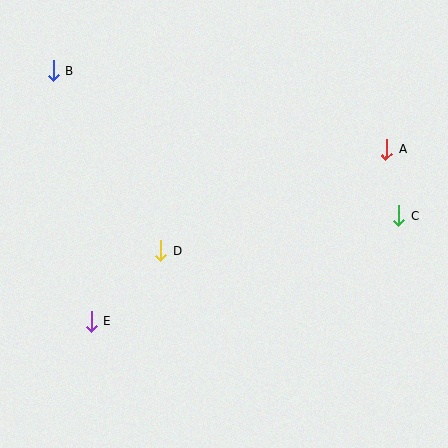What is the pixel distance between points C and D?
The distance between C and D is 241 pixels.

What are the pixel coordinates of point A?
Point A is at (386, 150).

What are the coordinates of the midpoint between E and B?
The midpoint between E and B is at (72, 196).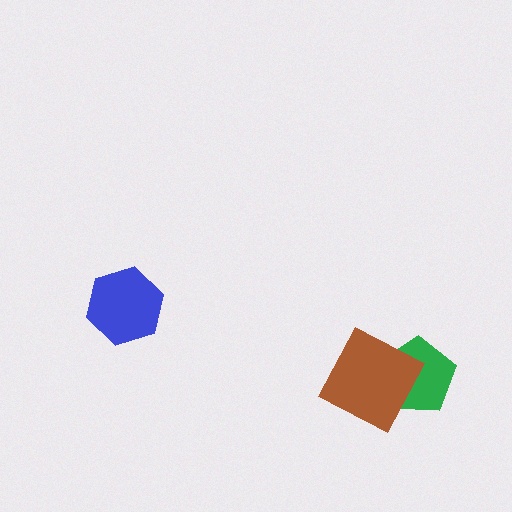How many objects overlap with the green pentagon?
1 object overlaps with the green pentagon.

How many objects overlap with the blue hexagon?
0 objects overlap with the blue hexagon.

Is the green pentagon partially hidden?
Yes, it is partially covered by another shape.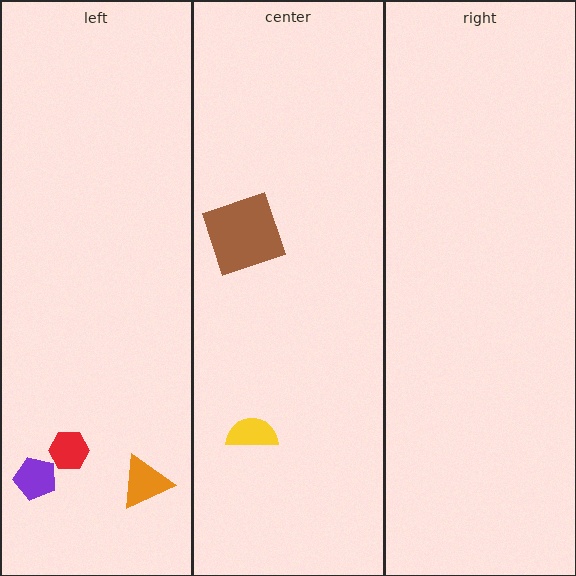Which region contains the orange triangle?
The left region.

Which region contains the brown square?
The center region.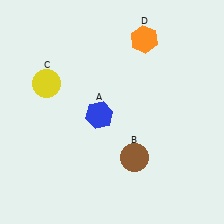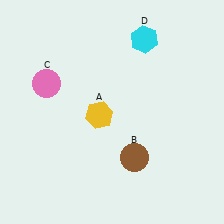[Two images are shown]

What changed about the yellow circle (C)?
In Image 1, C is yellow. In Image 2, it changed to pink.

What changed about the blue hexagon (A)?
In Image 1, A is blue. In Image 2, it changed to yellow.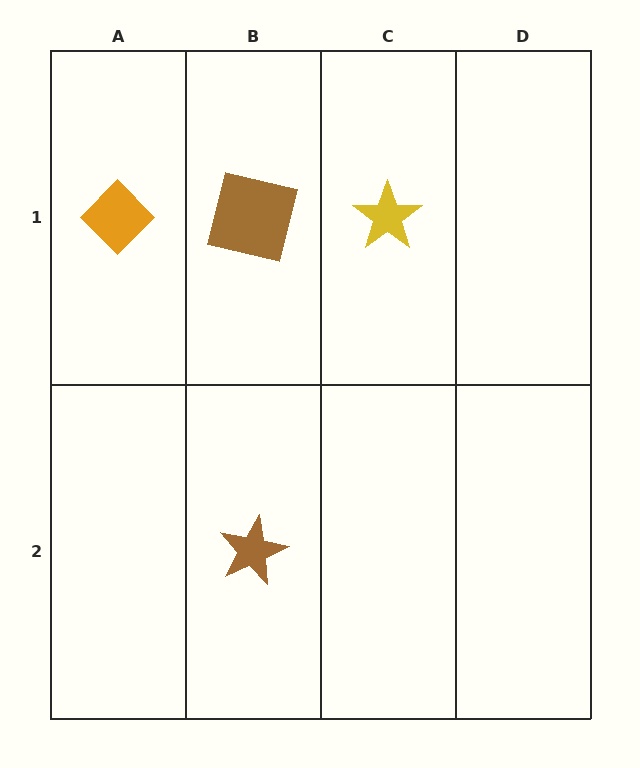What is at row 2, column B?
A brown star.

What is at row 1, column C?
A yellow star.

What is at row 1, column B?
A brown square.